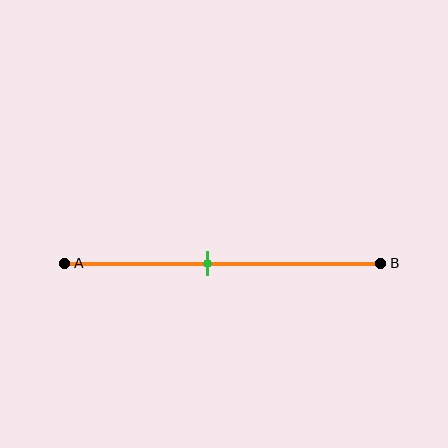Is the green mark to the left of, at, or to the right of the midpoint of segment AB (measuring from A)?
The green mark is to the left of the midpoint of segment AB.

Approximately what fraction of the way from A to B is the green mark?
The green mark is approximately 45% of the way from A to B.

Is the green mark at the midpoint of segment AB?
No, the mark is at about 45% from A, not at the 50% midpoint.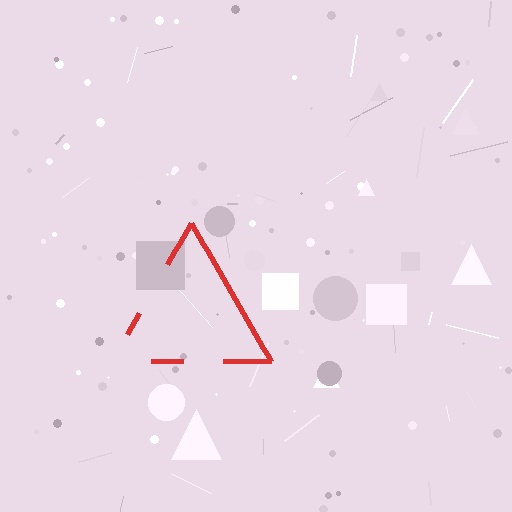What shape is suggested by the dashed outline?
The dashed outline suggests a triangle.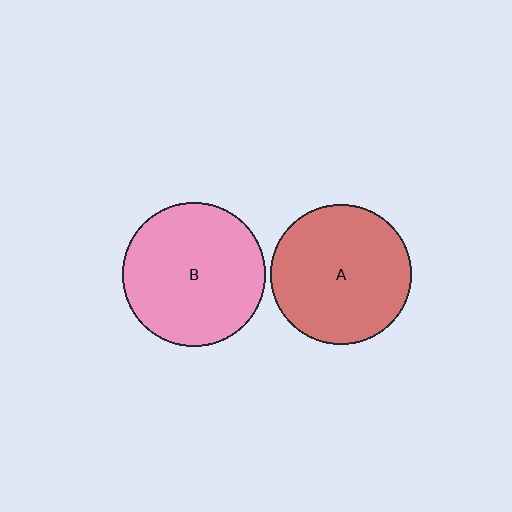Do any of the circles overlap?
No, none of the circles overlap.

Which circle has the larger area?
Circle B (pink).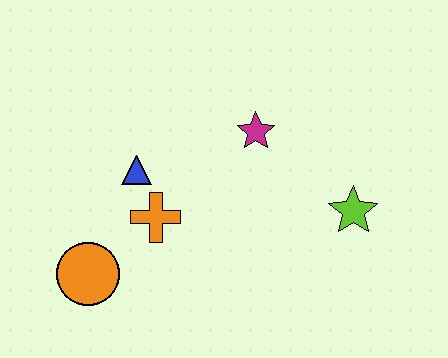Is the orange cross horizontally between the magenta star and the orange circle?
Yes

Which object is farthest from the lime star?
The orange circle is farthest from the lime star.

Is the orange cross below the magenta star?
Yes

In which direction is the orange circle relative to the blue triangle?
The orange circle is below the blue triangle.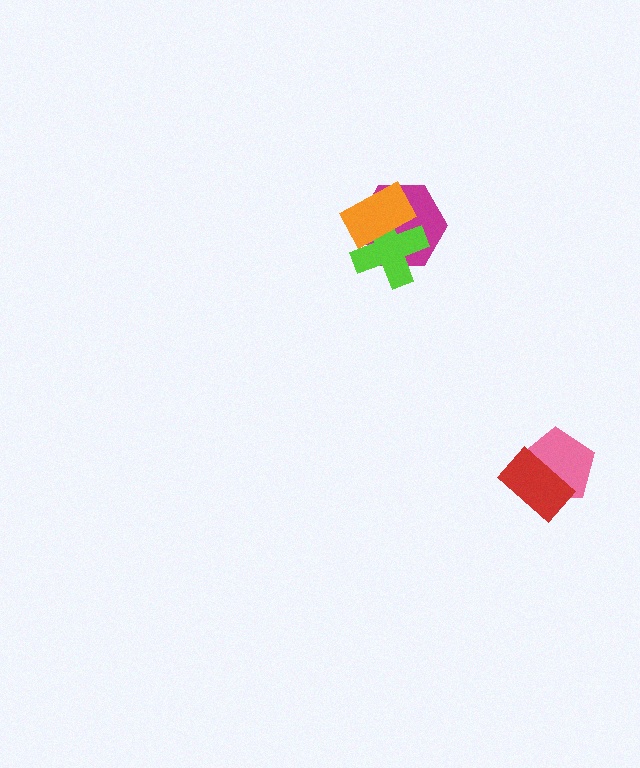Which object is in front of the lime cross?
The orange rectangle is in front of the lime cross.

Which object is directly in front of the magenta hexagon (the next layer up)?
The lime cross is directly in front of the magenta hexagon.